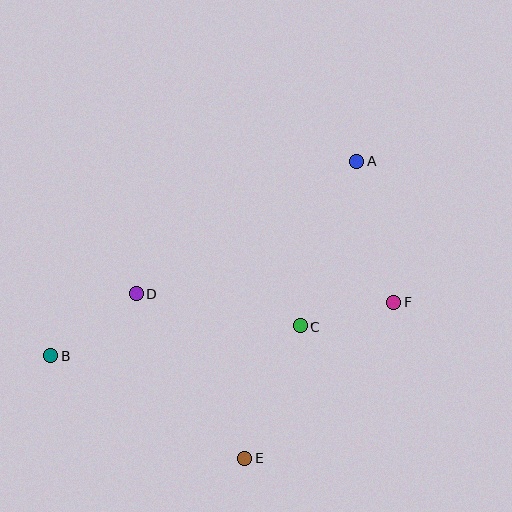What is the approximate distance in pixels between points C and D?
The distance between C and D is approximately 168 pixels.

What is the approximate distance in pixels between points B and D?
The distance between B and D is approximately 105 pixels.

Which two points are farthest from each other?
Points A and B are farthest from each other.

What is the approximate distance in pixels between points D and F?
The distance between D and F is approximately 258 pixels.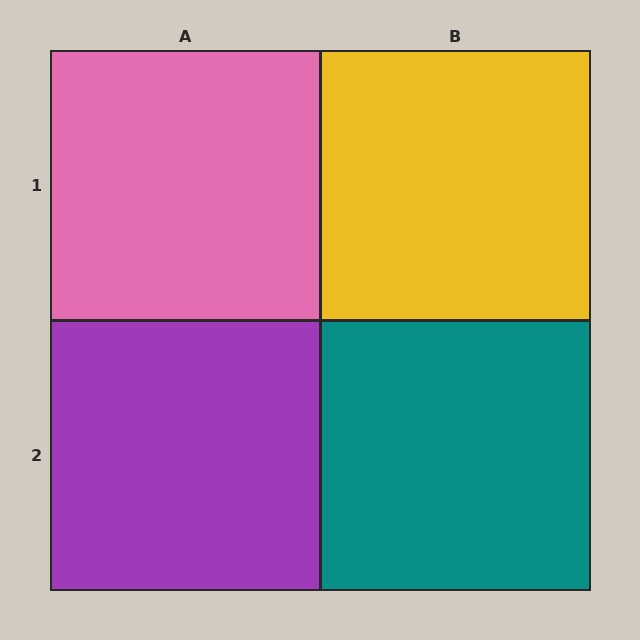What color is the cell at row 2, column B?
Teal.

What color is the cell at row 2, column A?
Purple.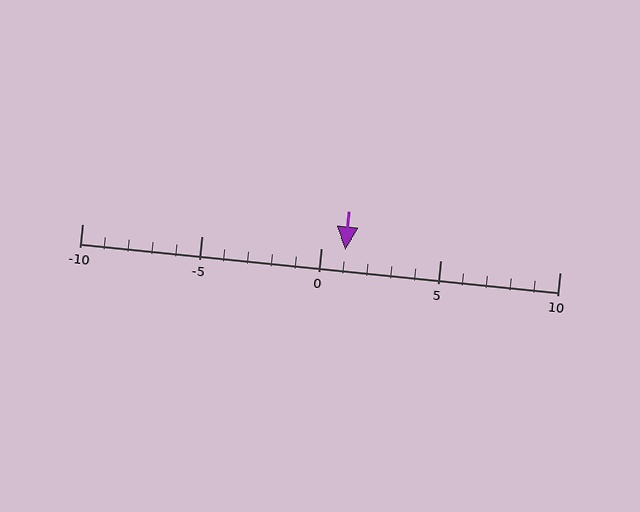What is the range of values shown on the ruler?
The ruler shows values from -10 to 10.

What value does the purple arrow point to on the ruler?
The purple arrow points to approximately 1.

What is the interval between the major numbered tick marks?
The major tick marks are spaced 5 units apart.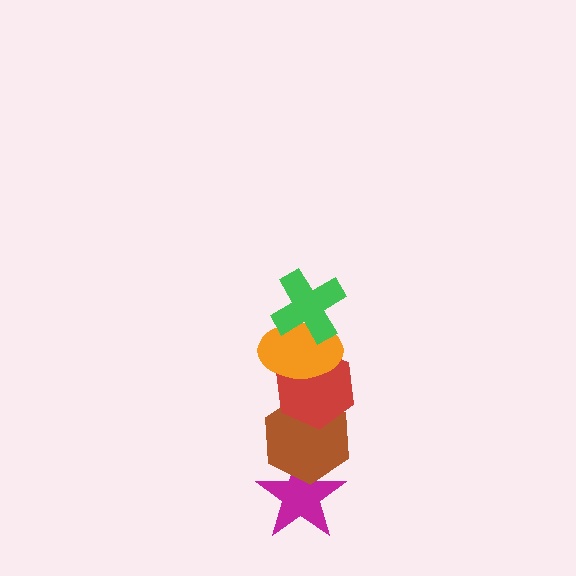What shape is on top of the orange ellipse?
The green cross is on top of the orange ellipse.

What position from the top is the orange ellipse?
The orange ellipse is 2nd from the top.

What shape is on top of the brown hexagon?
The red hexagon is on top of the brown hexagon.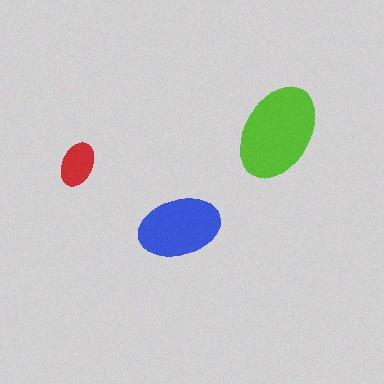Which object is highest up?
The lime ellipse is topmost.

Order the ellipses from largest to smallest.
the lime one, the blue one, the red one.